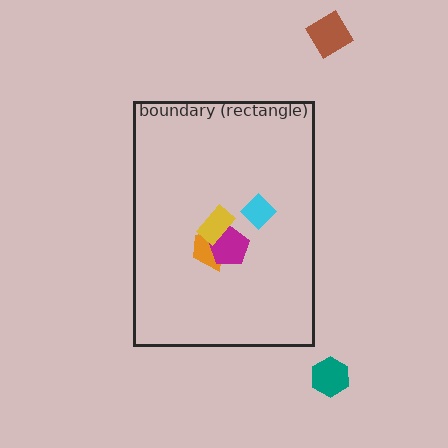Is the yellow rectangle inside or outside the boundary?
Inside.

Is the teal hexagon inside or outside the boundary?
Outside.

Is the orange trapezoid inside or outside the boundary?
Inside.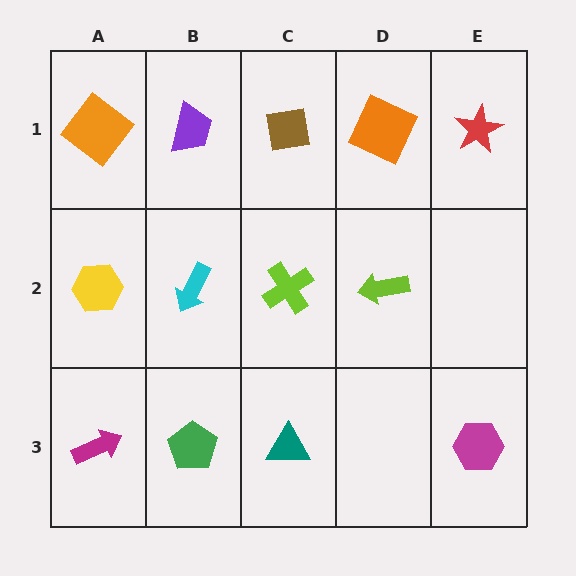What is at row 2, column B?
A cyan arrow.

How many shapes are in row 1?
5 shapes.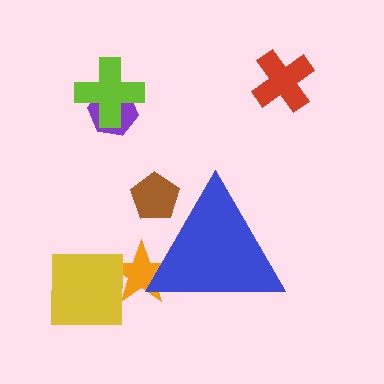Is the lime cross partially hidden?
No, the lime cross is fully visible.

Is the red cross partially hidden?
No, the red cross is fully visible.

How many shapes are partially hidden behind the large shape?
2 shapes are partially hidden.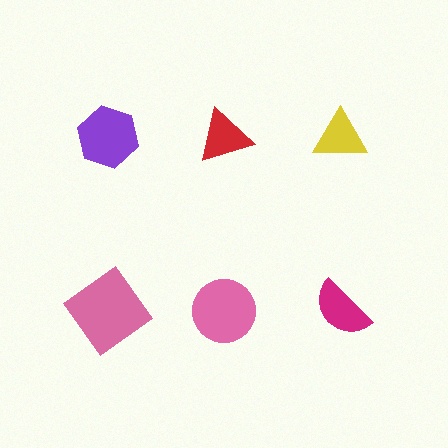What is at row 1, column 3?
A yellow triangle.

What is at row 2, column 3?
A magenta semicircle.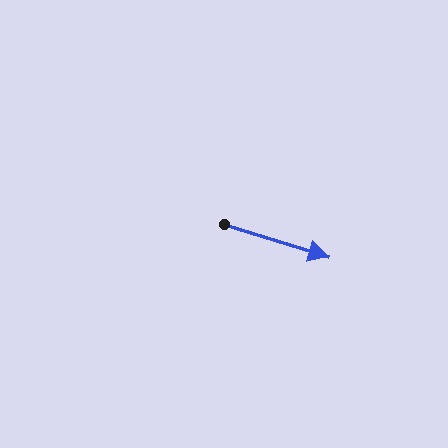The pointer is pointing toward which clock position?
Roughly 4 o'clock.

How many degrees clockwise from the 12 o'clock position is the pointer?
Approximately 107 degrees.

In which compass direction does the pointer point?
East.